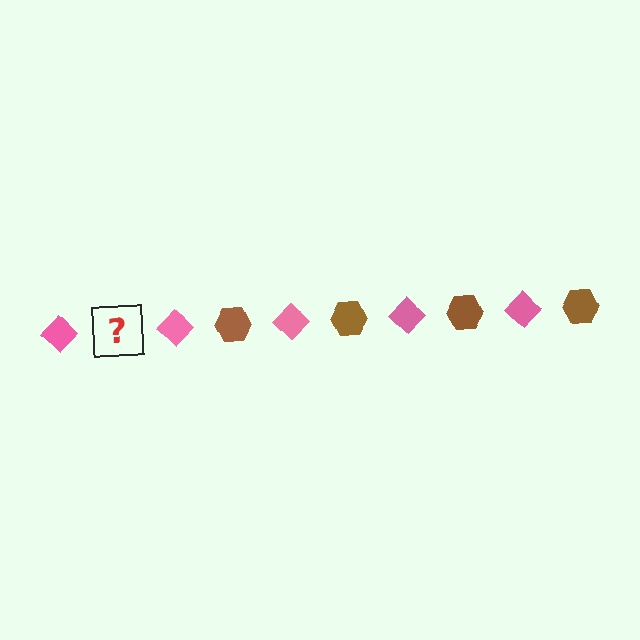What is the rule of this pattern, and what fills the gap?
The rule is that the pattern alternates between pink diamond and brown hexagon. The gap should be filled with a brown hexagon.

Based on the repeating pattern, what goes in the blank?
The blank should be a brown hexagon.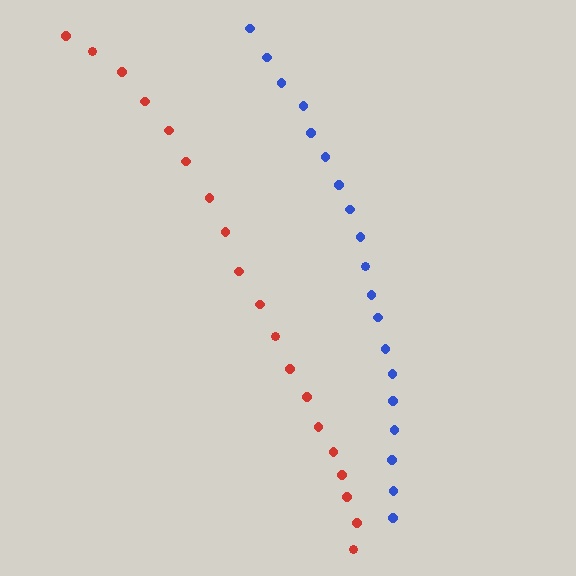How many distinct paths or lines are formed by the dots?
There are 2 distinct paths.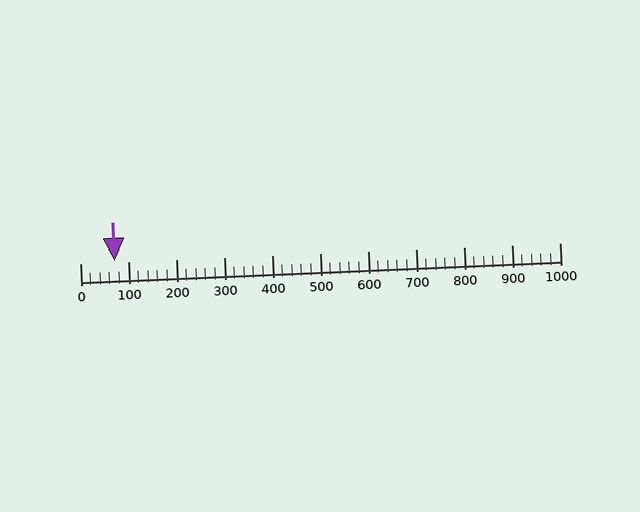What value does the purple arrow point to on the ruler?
The purple arrow points to approximately 71.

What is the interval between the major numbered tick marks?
The major tick marks are spaced 100 units apart.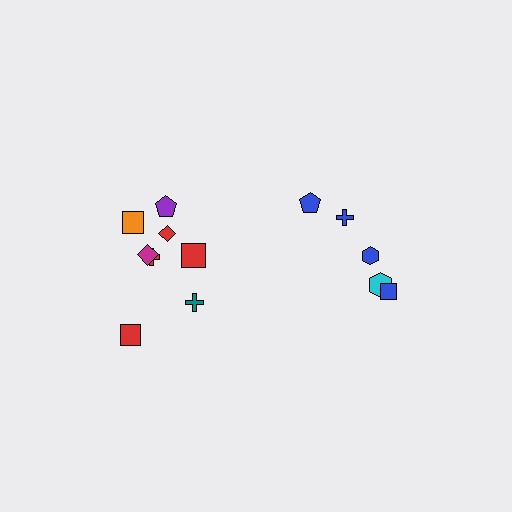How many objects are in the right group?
There are 5 objects.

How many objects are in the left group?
There are 8 objects.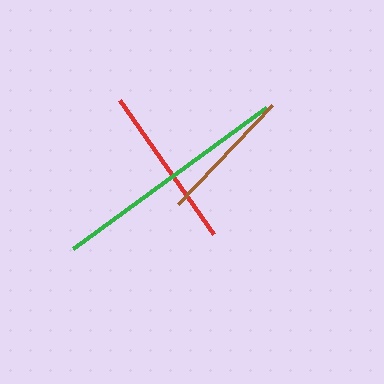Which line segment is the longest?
The green line is the longest at approximately 238 pixels.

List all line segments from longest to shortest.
From longest to shortest: green, red, brown.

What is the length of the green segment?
The green segment is approximately 238 pixels long.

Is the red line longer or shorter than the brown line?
The red line is longer than the brown line.